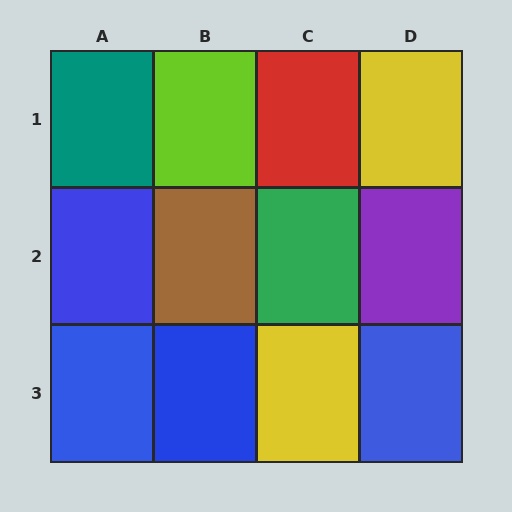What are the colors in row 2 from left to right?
Blue, brown, green, purple.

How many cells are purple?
1 cell is purple.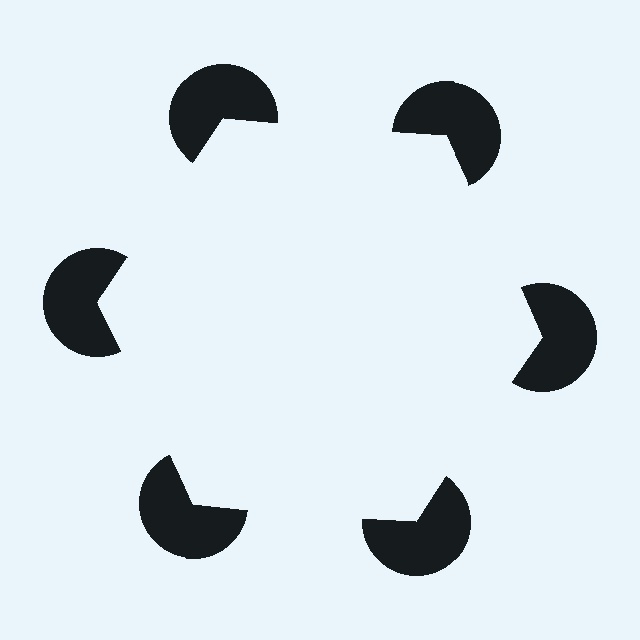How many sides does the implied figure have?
6 sides.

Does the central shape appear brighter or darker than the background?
It typically appears slightly brighter than the background, even though no actual brightness change is drawn.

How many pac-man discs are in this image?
There are 6 — one at each vertex of the illusory hexagon.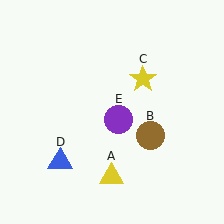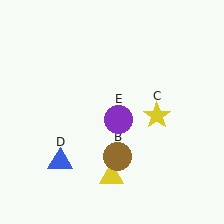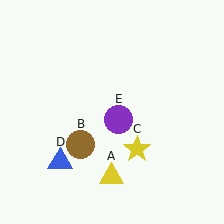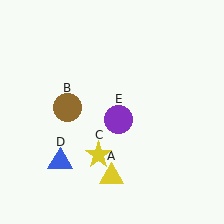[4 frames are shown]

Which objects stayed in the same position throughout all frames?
Yellow triangle (object A) and blue triangle (object D) and purple circle (object E) remained stationary.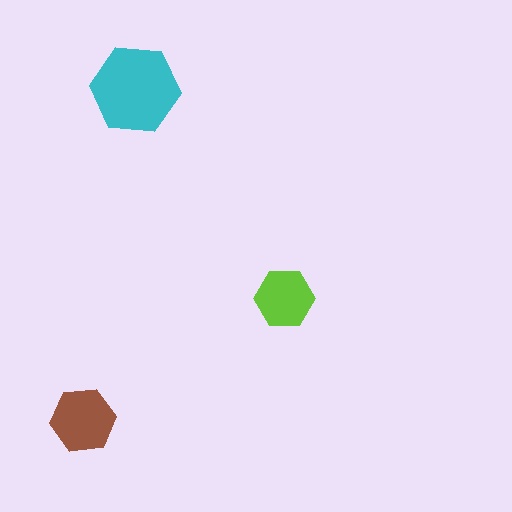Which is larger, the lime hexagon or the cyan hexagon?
The cyan one.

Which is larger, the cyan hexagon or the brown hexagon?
The cyan one.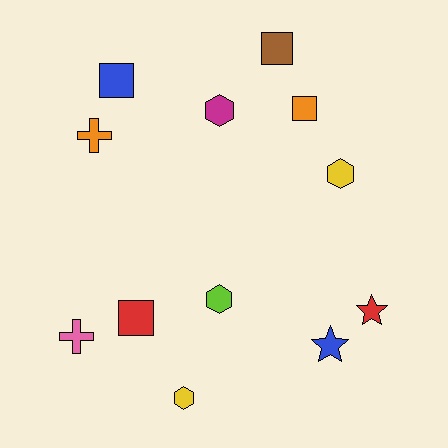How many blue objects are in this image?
There are 2 blue objects.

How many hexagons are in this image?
There are 4 hexagons.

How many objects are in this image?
There are 12 objects.